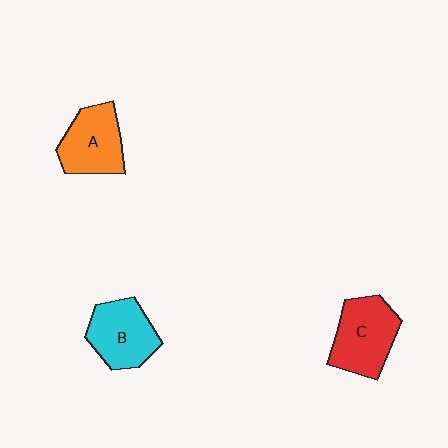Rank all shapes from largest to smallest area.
From largest to smallest: C (red), B (cyan), A (orange).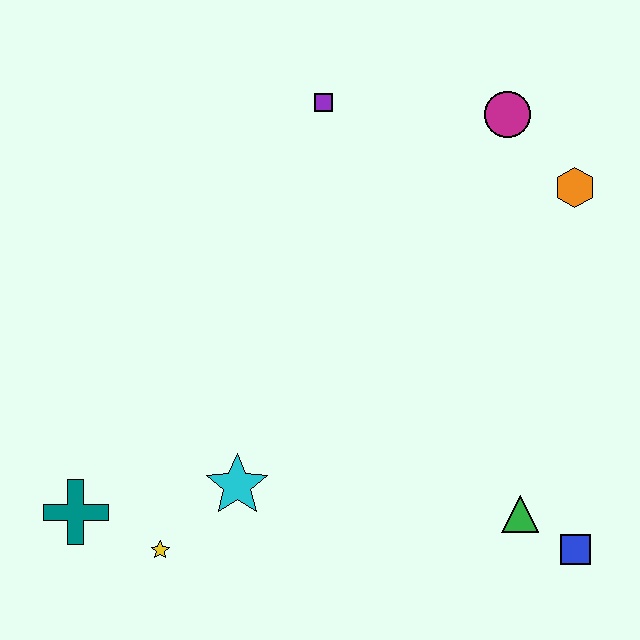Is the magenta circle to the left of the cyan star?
No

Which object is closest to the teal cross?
The yellow star is closest to the teal cross.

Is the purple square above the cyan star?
Yes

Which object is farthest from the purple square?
The blue square is farthest from the purple square.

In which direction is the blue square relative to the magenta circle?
The blue square is below the magenta circle.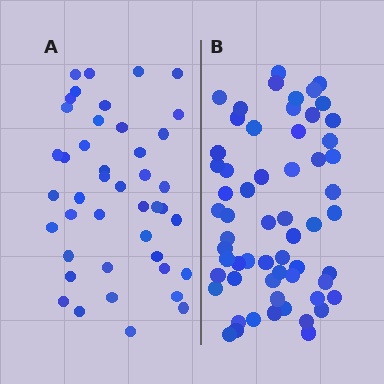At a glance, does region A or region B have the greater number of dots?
Region B (the right region) has more dots.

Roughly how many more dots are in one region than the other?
Region B has approximately 15 more dots than region A.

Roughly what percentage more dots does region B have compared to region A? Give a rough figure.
About 40% more.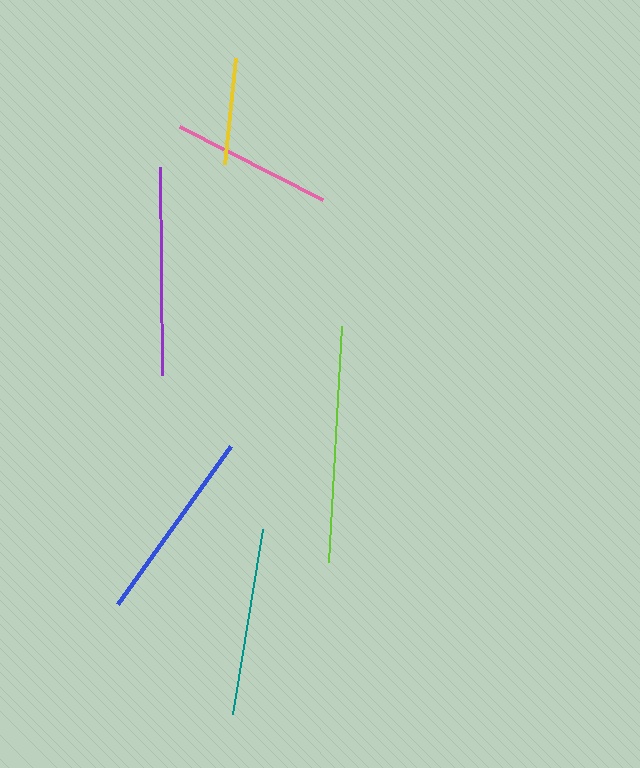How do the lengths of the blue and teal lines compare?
The blue and teal lines are approximately the same length.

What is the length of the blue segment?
The blue segment is approximately 195 pixels long.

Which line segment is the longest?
The lime line is the longest at approximately 236 pixels.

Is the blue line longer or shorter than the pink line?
The blue line is longer than the pink line.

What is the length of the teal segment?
The teal segment is approximately 187 pixels long.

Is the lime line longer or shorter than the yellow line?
The lime line is longer than the yellow line.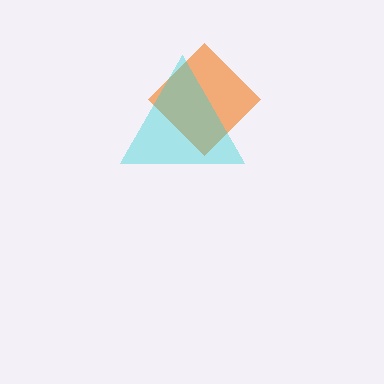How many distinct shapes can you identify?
There are 2 distinct shapes: an orange diamond, a cyan triangle.